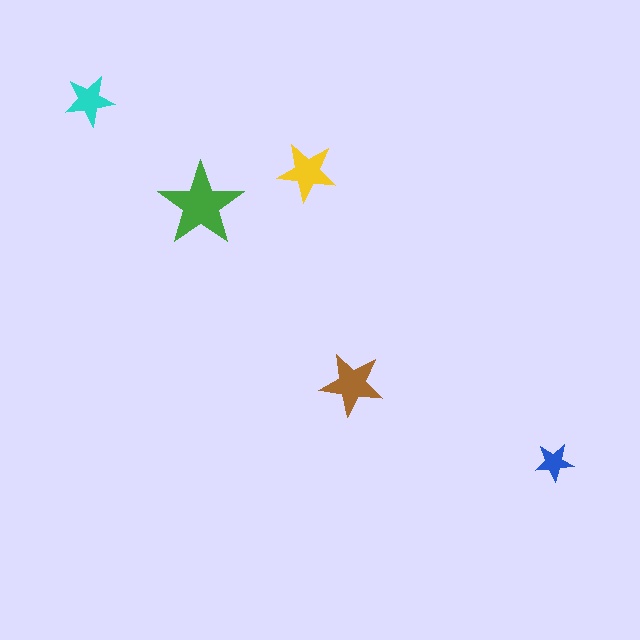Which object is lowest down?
The blue star is bottommost.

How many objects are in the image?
There are 5 objects in the image.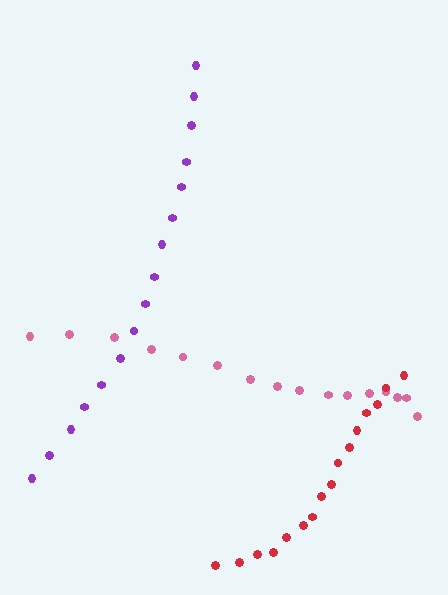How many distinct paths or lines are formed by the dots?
There are 3 distinct paths.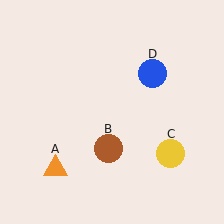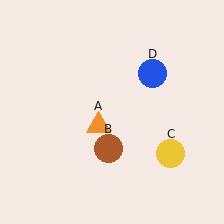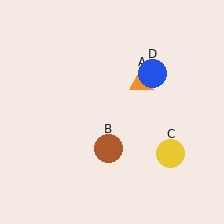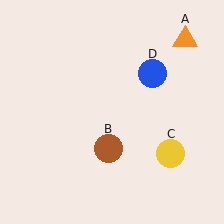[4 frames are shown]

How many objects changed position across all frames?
1 object changed position: orange triangle (object A).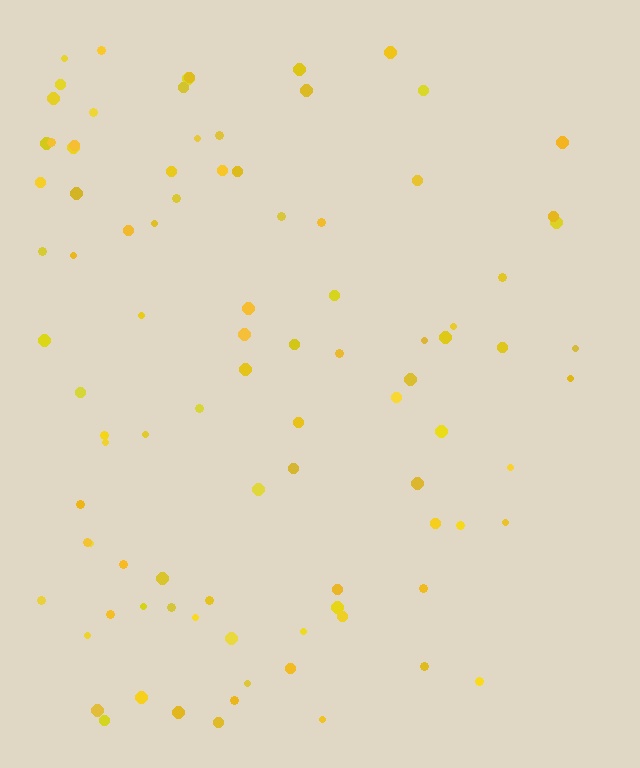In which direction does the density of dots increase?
From right to left, with the left side densest.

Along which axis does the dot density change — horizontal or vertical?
Horizontal.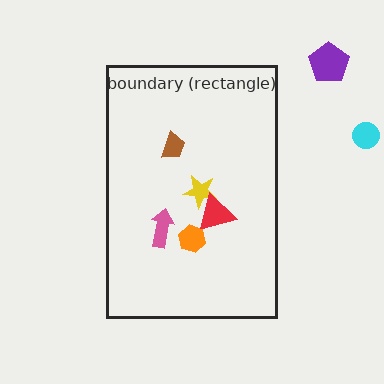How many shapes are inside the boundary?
5 inside, 2 outside.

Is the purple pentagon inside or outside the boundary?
Outside.